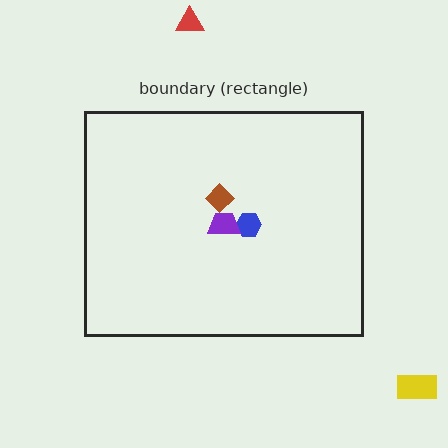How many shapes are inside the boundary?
3 inside, 2 outside.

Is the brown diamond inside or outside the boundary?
Inside.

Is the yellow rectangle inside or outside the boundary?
Outside.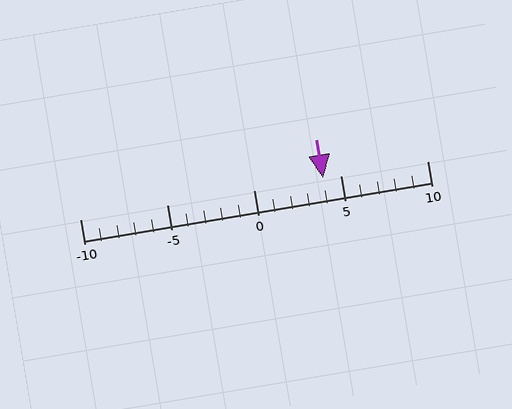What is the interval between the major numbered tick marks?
The major tick marks are spaced 5 units apart.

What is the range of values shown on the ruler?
The ruler shows values from -10 to 10.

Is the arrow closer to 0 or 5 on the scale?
The arrow is closer to 5.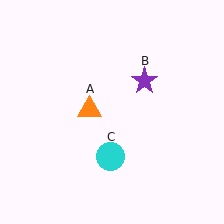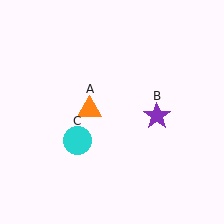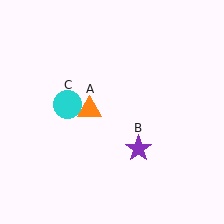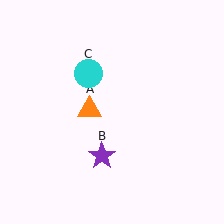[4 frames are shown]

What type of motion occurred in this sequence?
The purple star (object B), cyan circle (object C) rotated clockwise around the center of the scene.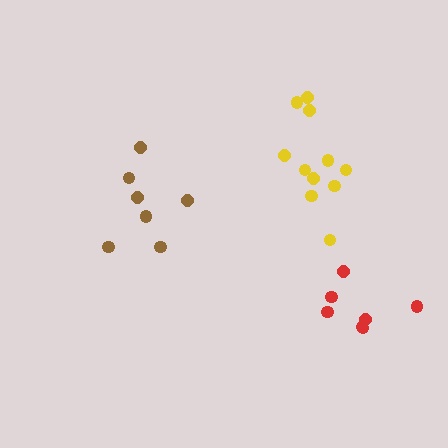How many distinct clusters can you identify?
There are 3 distinct clusters.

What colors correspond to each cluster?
The clusters are colored: brown, red, yellow.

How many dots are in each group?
Group 1: 7 dots, Group 2: 7 dots, Group 3: 11 dots (25 total).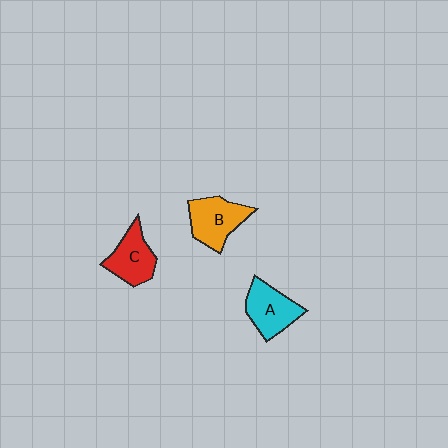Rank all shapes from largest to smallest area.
From largest to smallest: B (orange), A (cyan), C (red).